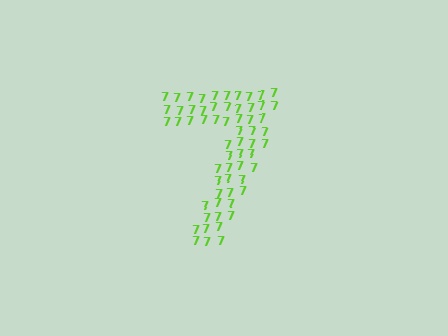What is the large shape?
The large shape is the digit 7.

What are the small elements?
The small elements are digit 7's.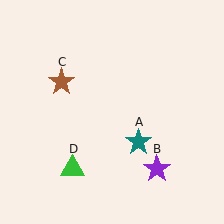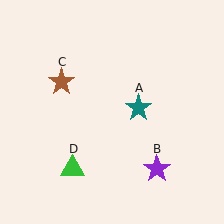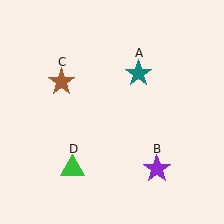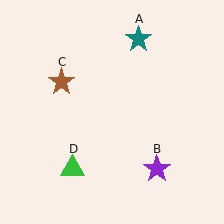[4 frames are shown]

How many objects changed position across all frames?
1 object changed position: teal star (object A).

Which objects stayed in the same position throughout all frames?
Purple star (object B) and brown star (object C) and green triangle (object D) remained stationary.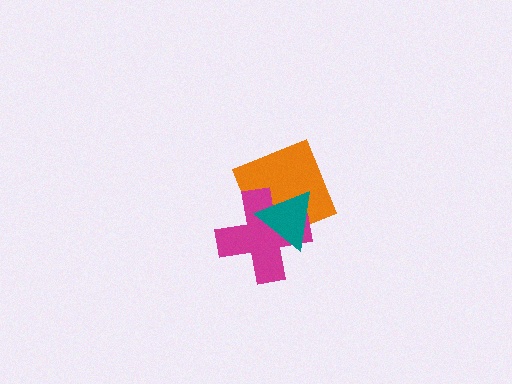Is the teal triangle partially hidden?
No, no other shape covers it.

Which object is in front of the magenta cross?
The teal triangle is in front of the magenta cross.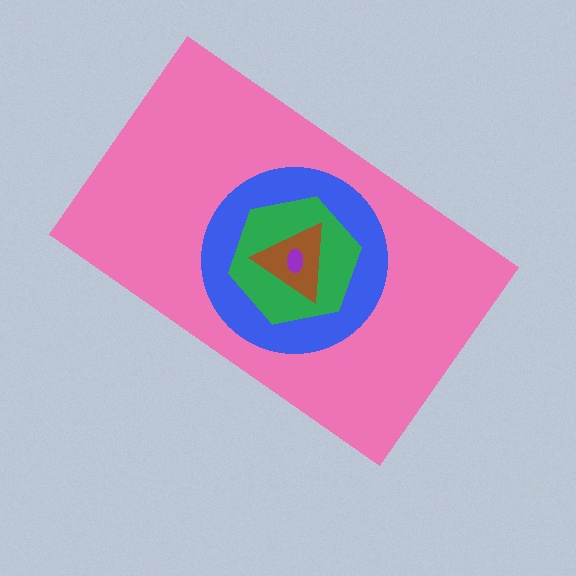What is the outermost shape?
The pink rectangle.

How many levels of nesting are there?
5.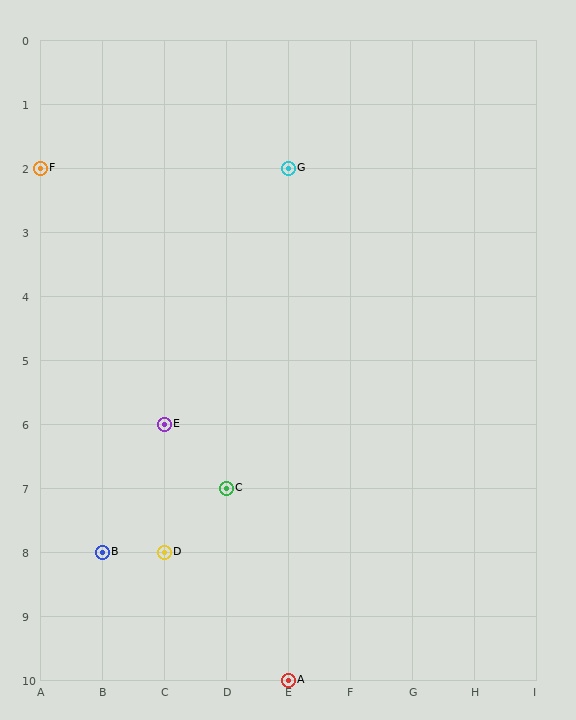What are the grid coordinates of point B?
Point B is at grid coordinates (B, 8).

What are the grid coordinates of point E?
Point E is at grid coordinates (C, 6).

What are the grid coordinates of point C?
Point C is at grid coordinates (D, 7).